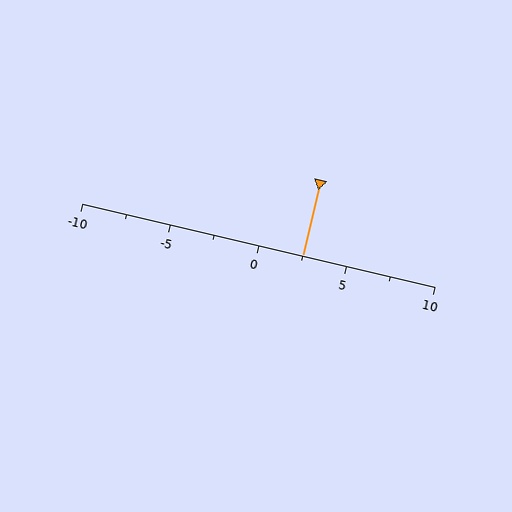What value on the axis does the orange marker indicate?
The marker indicates approximately 2.5.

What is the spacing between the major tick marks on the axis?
The major ticks are spaced 5 apart.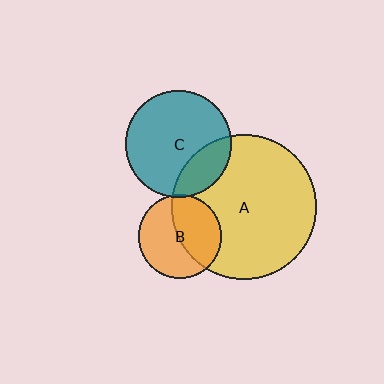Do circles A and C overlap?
Yes.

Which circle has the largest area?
Circle A (yellow).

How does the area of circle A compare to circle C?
Approximately 1.9 times.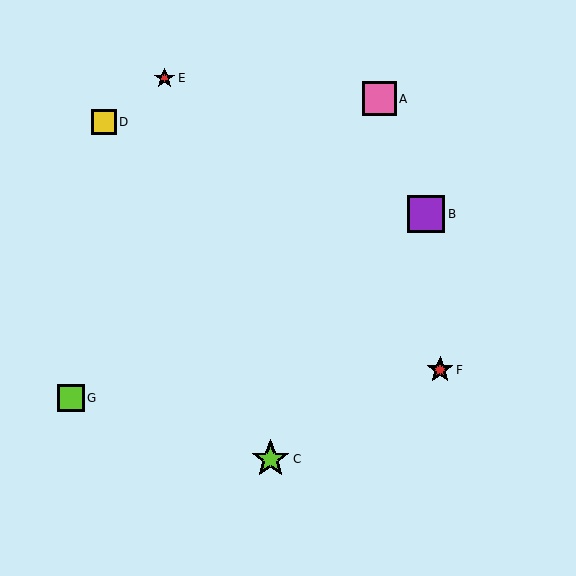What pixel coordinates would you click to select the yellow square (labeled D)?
Click at (104, 122) to select the yellow square D.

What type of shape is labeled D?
Shape D is a yellow square.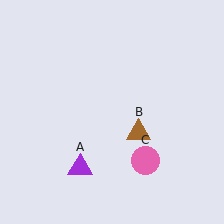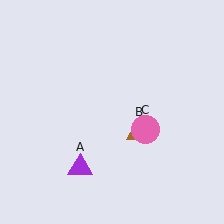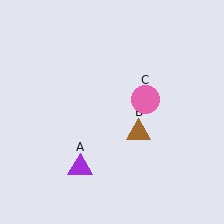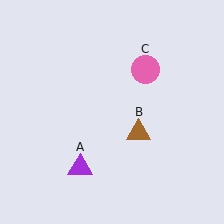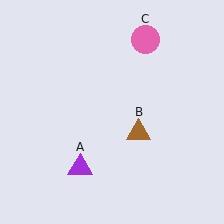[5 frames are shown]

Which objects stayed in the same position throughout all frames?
Purple triangle (object A) and brown triangle (object B) remained stationary.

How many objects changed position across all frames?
1 object changed position: pink circle (object C).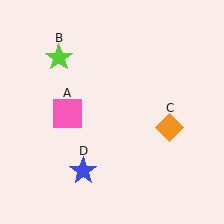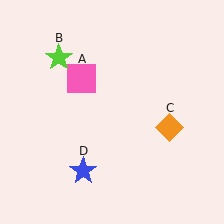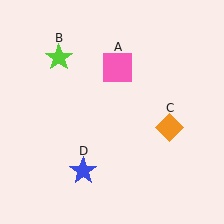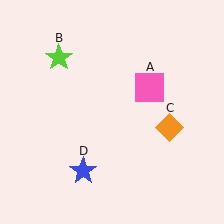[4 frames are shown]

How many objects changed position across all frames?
1 object changed position: pink square (object A).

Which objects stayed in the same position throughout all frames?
Lime star (object B) and orange diamond (object C) and blue star (object D) remained stationary.